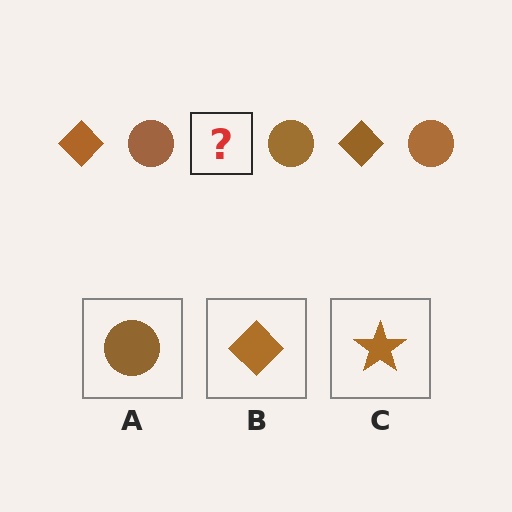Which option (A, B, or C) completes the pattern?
B.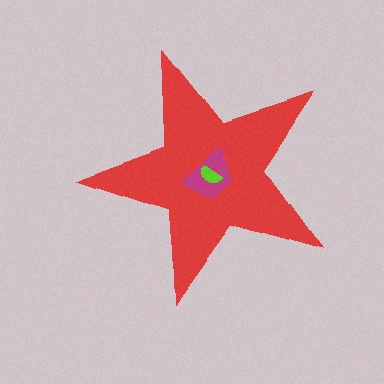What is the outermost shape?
The red star.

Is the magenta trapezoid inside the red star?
Yes.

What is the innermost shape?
The lime semicircle.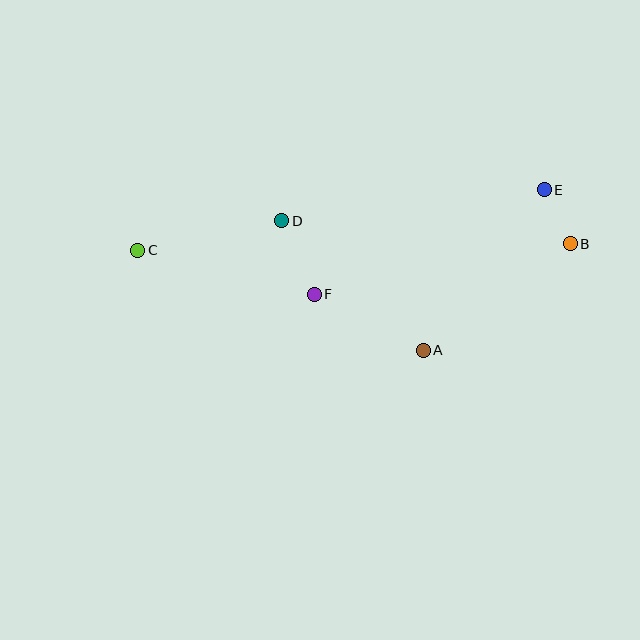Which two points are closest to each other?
Points B and E are closest to each other.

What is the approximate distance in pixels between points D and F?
The distance between D and F is approximately 80 pixels.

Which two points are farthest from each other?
Points B and C are farthest from each other.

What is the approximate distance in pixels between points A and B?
The distance between A and B is approximately 182 pixels.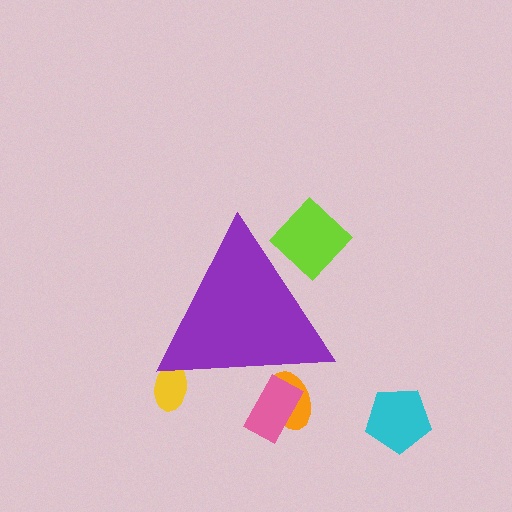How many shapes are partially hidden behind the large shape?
4 shapes are partially hidden.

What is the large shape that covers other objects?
A purple triangle.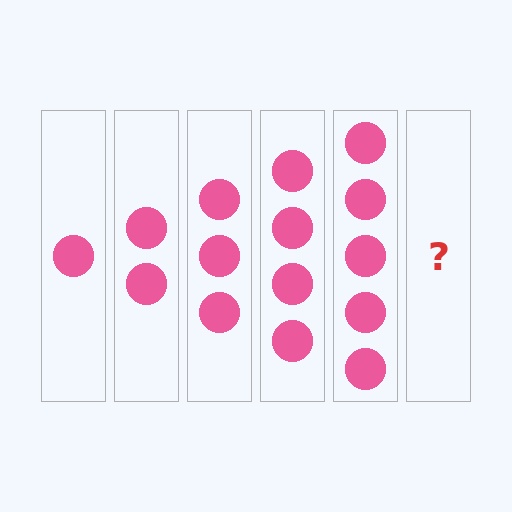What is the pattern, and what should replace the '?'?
The pattern is that each step adds one more circle. The '?' should be 6 circles.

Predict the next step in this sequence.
The next step is 6 circles.